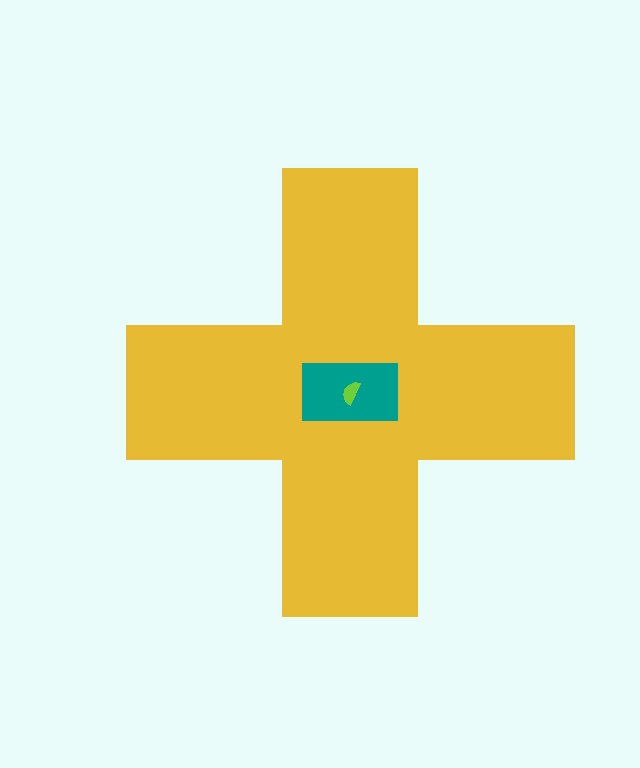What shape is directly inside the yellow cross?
The teal rectangle.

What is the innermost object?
The lime semicircle.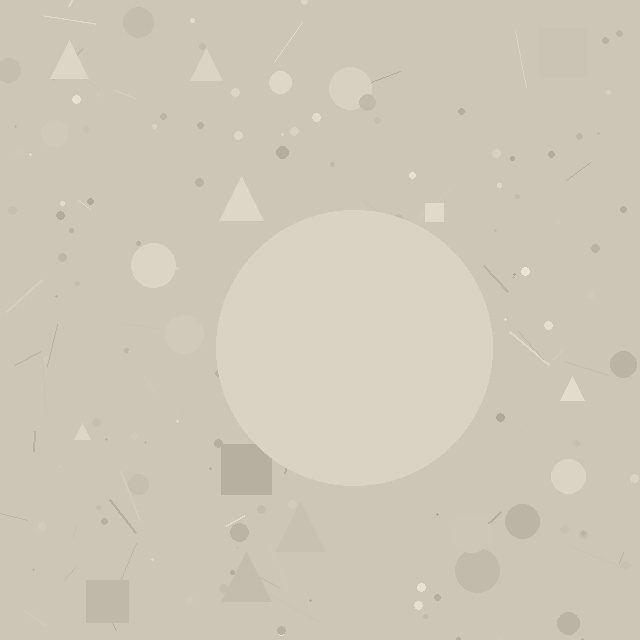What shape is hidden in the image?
A circle is hidden in the image.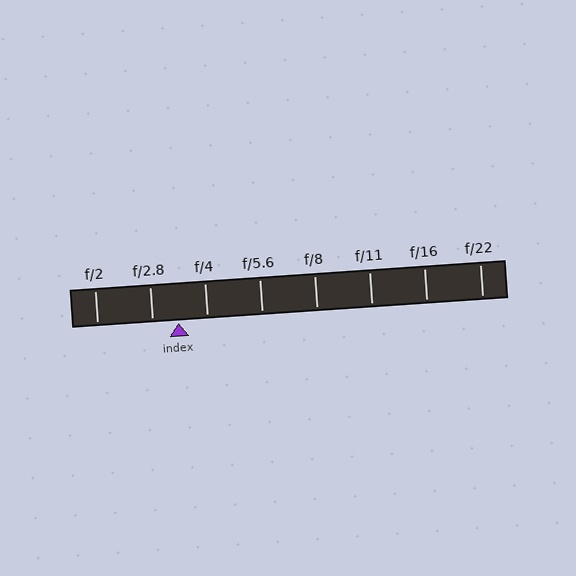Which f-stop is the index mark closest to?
The index mark is closest to f/2.8.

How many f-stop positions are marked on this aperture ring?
There are 8 f-stop positions marked.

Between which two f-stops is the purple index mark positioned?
The index mark is between f/2.8 and f/4.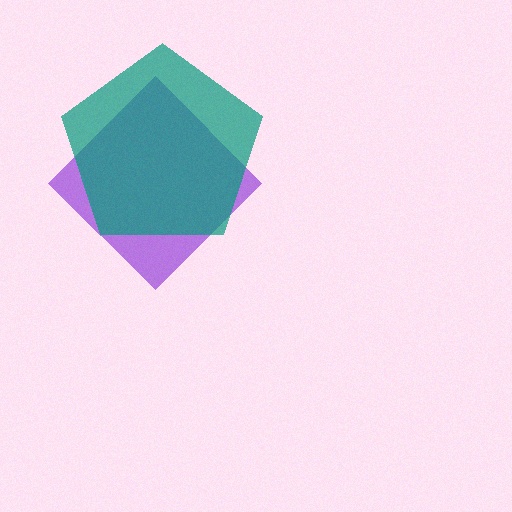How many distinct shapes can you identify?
There are 2 distinct shapes: a purple diamond, a teal pentagon.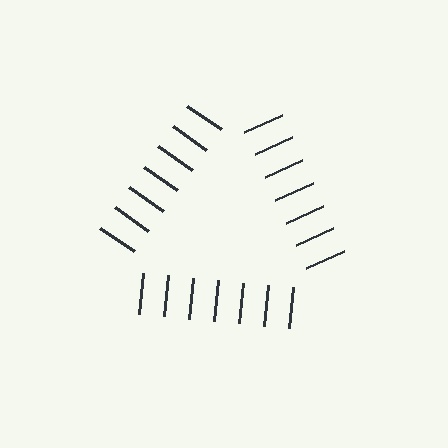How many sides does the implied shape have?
3 sides — the line-ends trace a triangle.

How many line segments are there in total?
21 — 7 along each of the 3 edges.